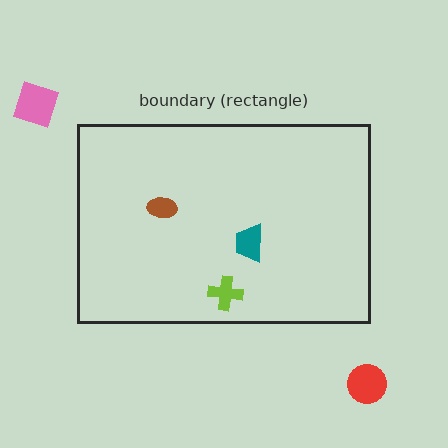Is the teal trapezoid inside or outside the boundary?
Inside.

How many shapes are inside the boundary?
3 inside, 2 outside.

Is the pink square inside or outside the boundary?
Outside.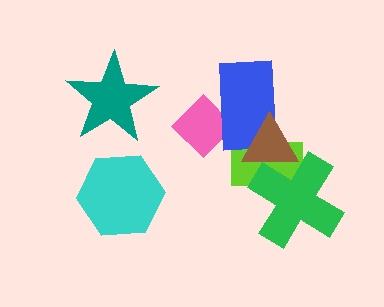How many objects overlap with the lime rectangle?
3 objects overlap with the lime rectangle.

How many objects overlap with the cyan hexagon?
0 objects overlap with the cyan hexagon.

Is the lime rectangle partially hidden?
Yes, it is partially covered by another shape.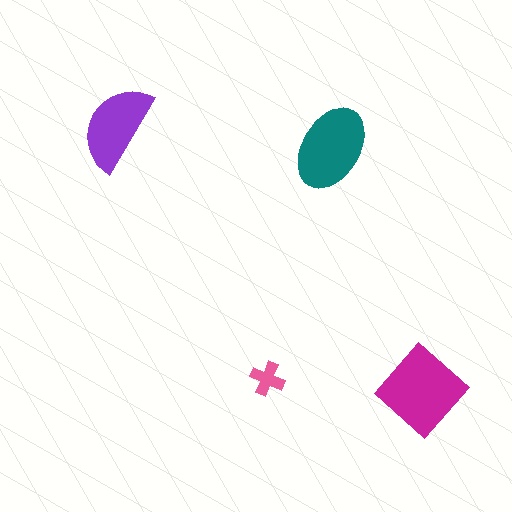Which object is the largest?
The magenta diamond.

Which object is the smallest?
The pink cross.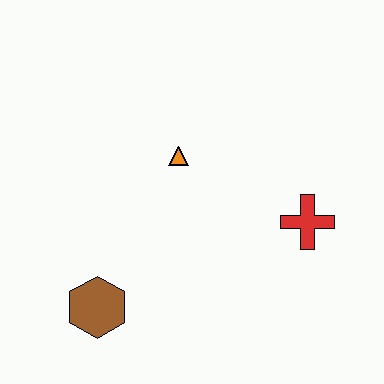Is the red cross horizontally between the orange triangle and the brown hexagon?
No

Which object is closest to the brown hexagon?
The orange triangle is closest to the brown hexagon.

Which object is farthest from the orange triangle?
The brown hexagon is farthest from the orange triangle.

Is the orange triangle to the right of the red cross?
No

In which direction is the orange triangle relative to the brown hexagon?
The orange triangle is above the brown hexagon.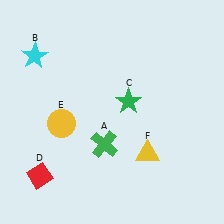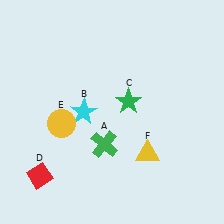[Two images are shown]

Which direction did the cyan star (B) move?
The cyan star (B) moved down.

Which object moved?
The cyan star (B) moved down.